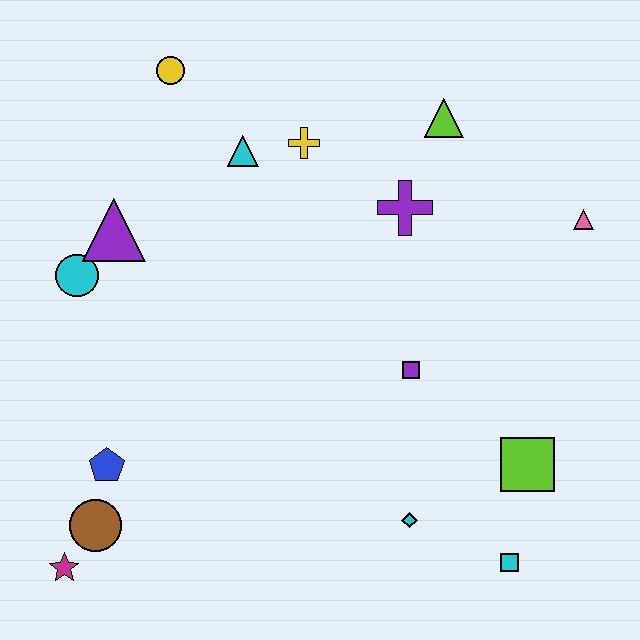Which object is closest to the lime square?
The cyan square is closest to the lime square.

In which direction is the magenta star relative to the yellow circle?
The magenta star is below the yellow circle.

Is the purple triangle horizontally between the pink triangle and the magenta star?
Yes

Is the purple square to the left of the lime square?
Yes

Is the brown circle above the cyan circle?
No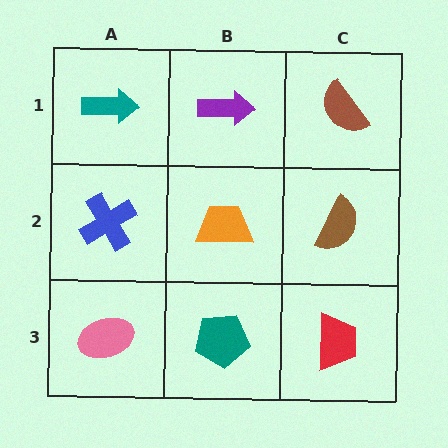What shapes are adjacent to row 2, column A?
A teal arrow (row 1, column A), a pink ellipse (row 3, column A), an orange trapezoid (row 2, column B).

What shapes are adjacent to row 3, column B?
An orange trapezoid (row 2, column B), a pink ellipse (row 3, column A), a red trapezoid (row 3, column C).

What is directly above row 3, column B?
An orange trapezoid.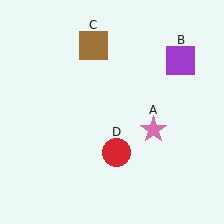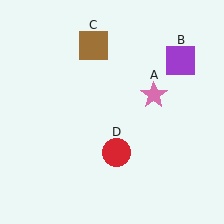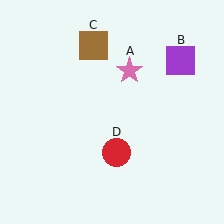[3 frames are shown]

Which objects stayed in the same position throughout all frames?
Purple square (object B) and brown square (object C) and red circle (object D) remained stationary.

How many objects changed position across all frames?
1 object changed position: pink star (object A).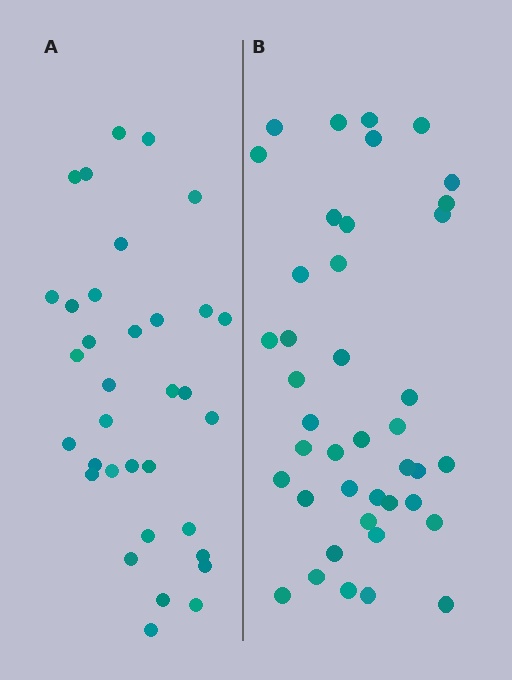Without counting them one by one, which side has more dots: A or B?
Region B (the right region) has more dots.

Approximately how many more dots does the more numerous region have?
Region B has roughly 8 or so more dots than region A.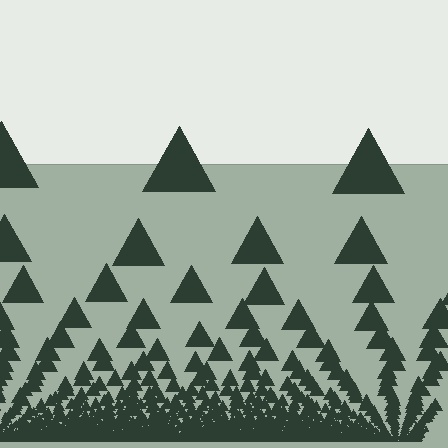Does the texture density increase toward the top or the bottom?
Density increases toward the bottom.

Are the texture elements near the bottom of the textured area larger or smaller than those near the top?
Smaller. The gradient is inverted — elements near the bottom are smaller and denser.